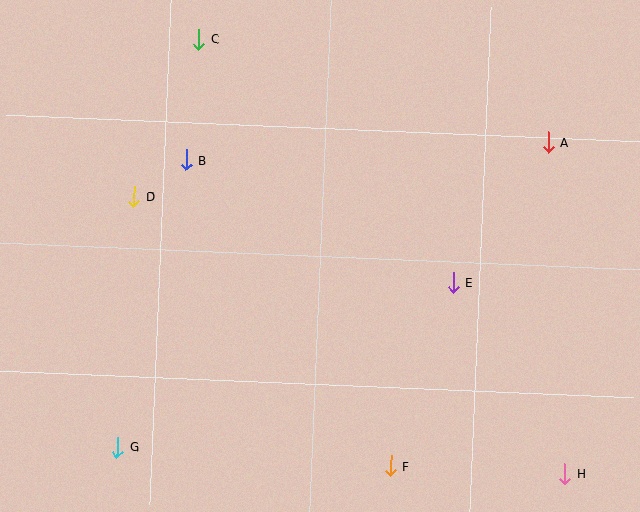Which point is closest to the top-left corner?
Point C is closest to the top-left corner.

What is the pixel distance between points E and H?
The distance between E and H is 222 pixels.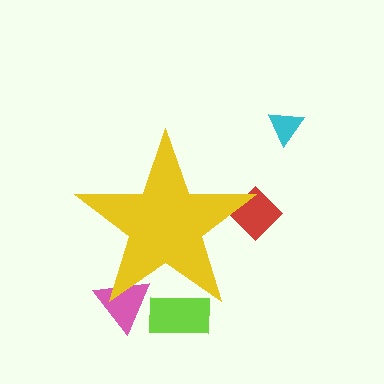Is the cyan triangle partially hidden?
No, the cyan triangle is fully visible.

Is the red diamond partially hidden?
Yes, the red diamond is partially hidden behind the yellow star.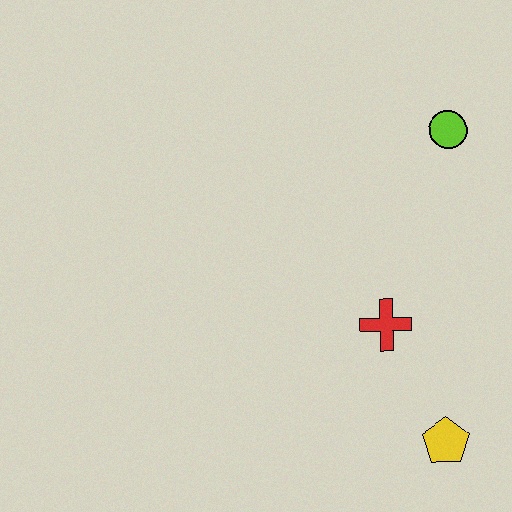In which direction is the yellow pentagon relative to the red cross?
The yellow pentagon is below the red cross.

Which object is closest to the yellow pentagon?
The red cross is closest to the yellow pentagon.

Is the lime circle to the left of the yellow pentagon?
No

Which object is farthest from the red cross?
The lime circle is farthest from the red cross.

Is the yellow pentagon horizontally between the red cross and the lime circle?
Yes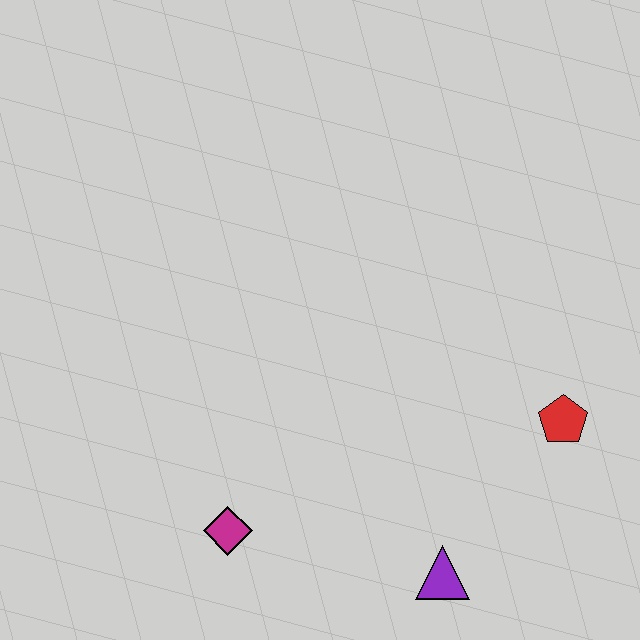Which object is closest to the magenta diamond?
The purple triangle is closest to the magenta diamond.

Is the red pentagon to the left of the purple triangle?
No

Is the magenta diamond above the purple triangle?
Yes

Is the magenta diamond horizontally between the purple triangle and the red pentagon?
No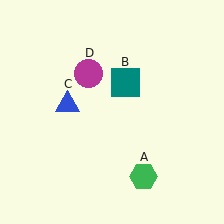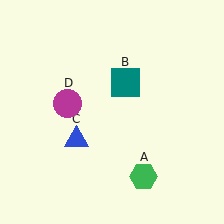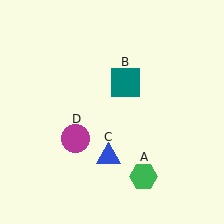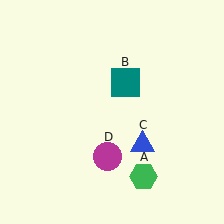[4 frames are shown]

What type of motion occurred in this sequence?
The blue triangle (object C), magenta circle (object D) rotated counterclockwise around the center of the scene.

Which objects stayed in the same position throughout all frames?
Green hexagon (object A) and teal square (object B) remained stationary.